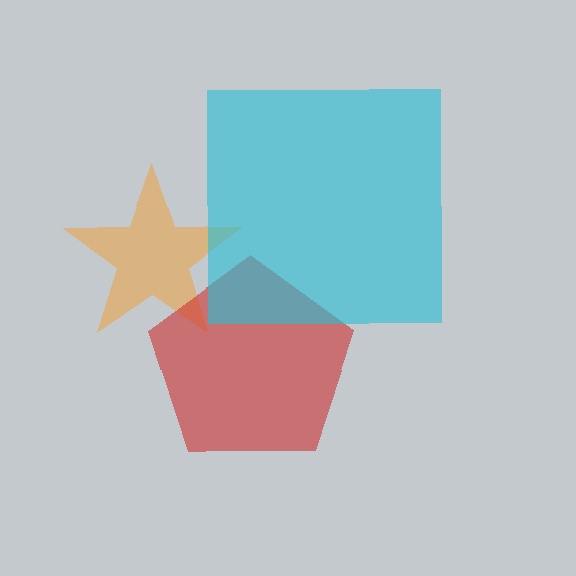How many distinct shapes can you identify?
There are 3 distinct shapes: an orange star, a red pentagon, a cyan square.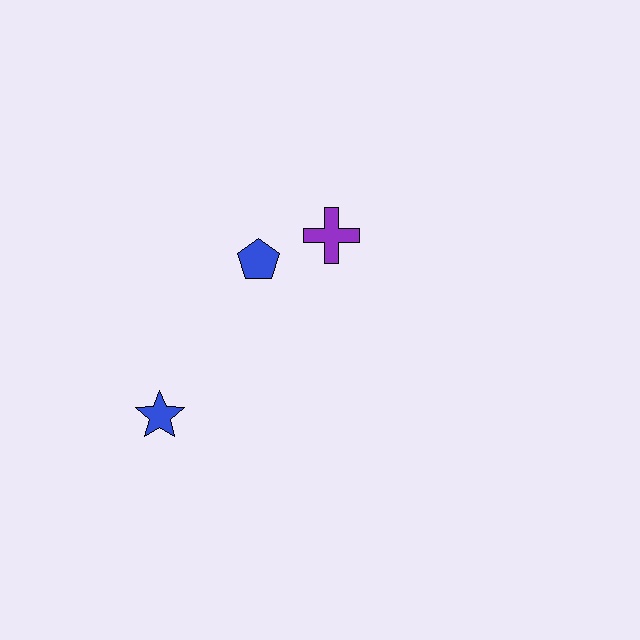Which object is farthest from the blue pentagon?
The blue star is farthest from the blue pentagon.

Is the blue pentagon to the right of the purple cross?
No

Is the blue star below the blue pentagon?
Yes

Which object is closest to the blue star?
The blue pentagon is closest to the blue star.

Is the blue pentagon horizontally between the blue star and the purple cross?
Yes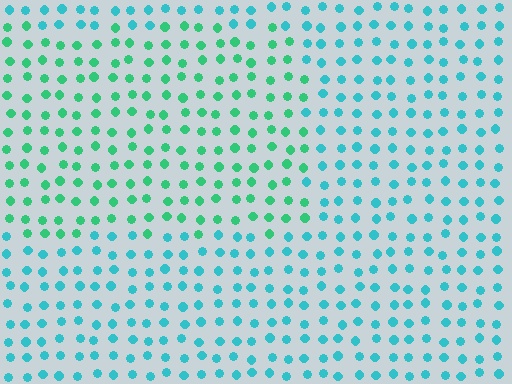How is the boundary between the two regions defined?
The boundary is defined purely by a slight shift in hue (about 35 degrees). Spacing, size, and orientation are identical on both sides.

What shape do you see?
I see a rectangle.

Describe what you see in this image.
The image is filled with small cyan elements in a uniform arrangement. A rectangle-shaped region is visible where the elements are tinted to a slightly different hue, forming a subtle color boundary.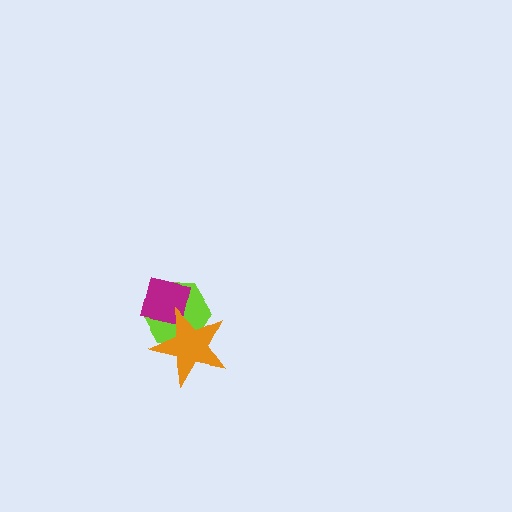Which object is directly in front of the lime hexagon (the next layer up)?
The magenta square is directly in front of the lime hexagon.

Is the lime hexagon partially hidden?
Yes, it is partially covered by another shape.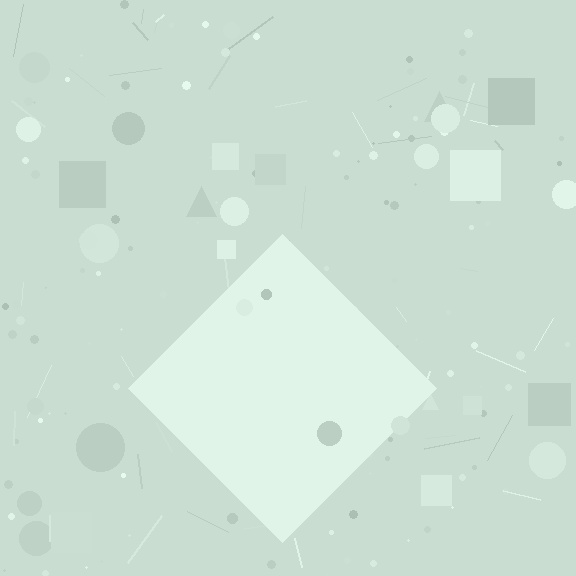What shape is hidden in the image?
A diamond is hidden in the image.